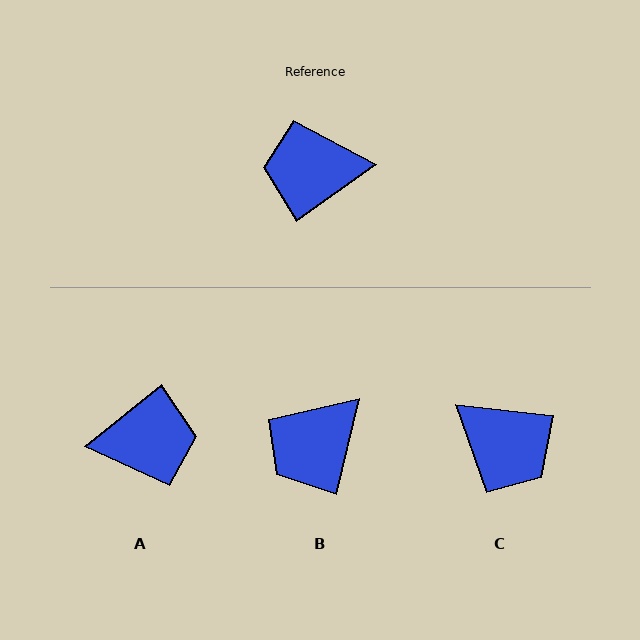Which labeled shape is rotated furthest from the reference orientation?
A, about 177 degrees away.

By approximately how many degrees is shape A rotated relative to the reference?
Approximately 177 degrees clockwise.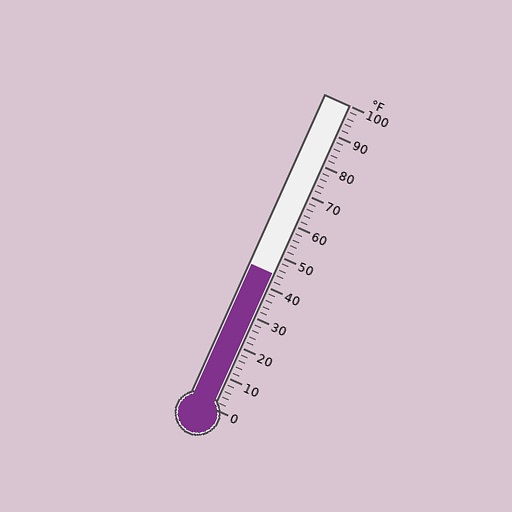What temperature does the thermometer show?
The thermometer shows approximately 44°F.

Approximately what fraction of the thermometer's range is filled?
The thermometer is filled to approximately 45% of its range.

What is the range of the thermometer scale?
The thermometer scale ranges from 0°F to 100°F.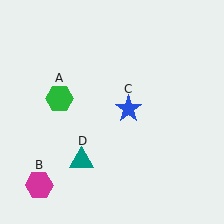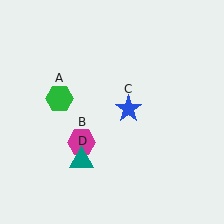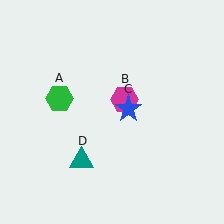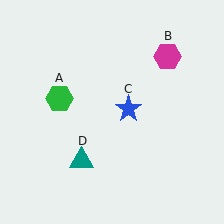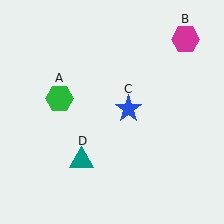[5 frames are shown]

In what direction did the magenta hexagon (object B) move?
The magenta hexagon (object B) moved up and to the right.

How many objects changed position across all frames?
1 object changed position: magenta hexagon (object B).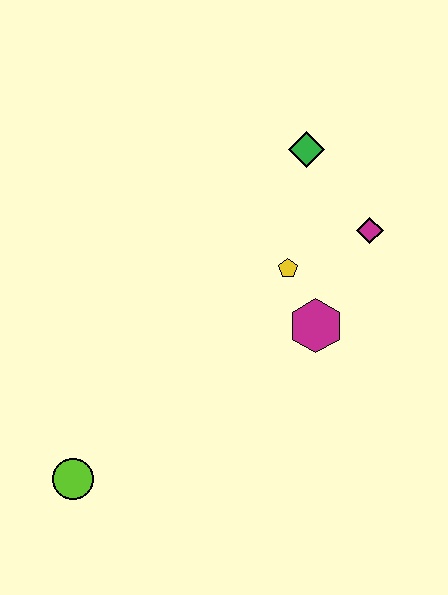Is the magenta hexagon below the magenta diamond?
Yes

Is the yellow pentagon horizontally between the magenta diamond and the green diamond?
No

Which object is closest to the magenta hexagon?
The yellow pentagon is closest to the magenta hexagon.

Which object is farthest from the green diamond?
The lime circle is farthest from the green diamond.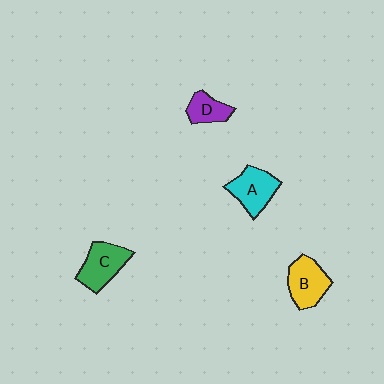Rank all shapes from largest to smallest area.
From largest to smallest: C (green), B (yellow), A (cyan), D (purple).